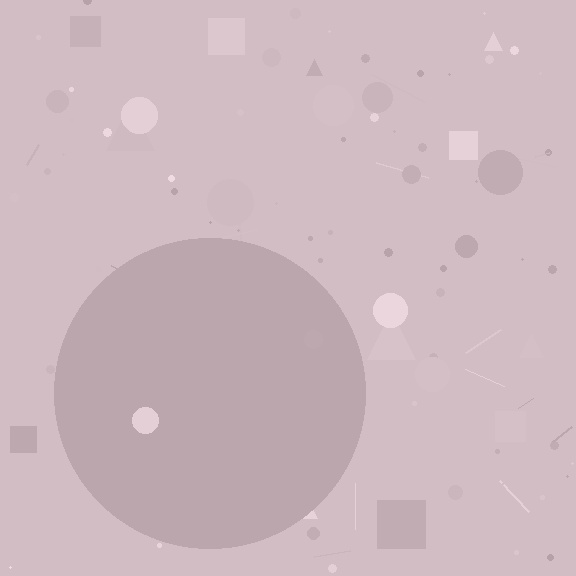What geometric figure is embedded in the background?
A circle is embedded in the background.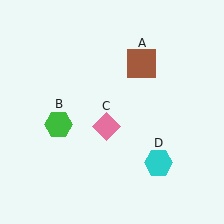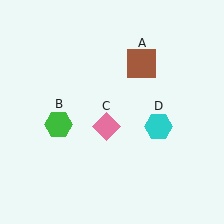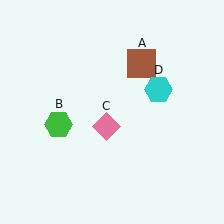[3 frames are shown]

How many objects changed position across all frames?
1 object changed position: cyan hexagon (object D).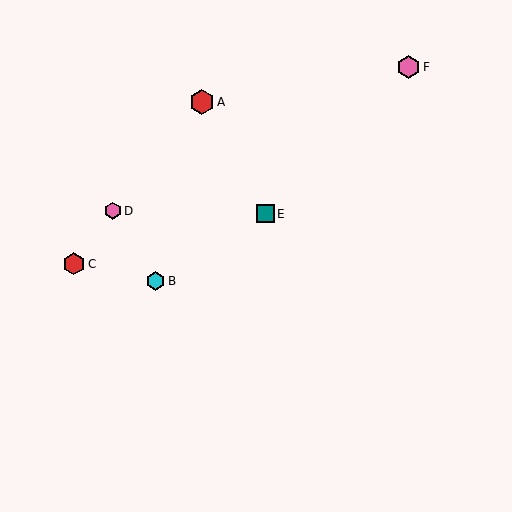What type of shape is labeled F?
Shape F is a pink hexagon.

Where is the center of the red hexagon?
The center of the red hexagon is at (202, 102).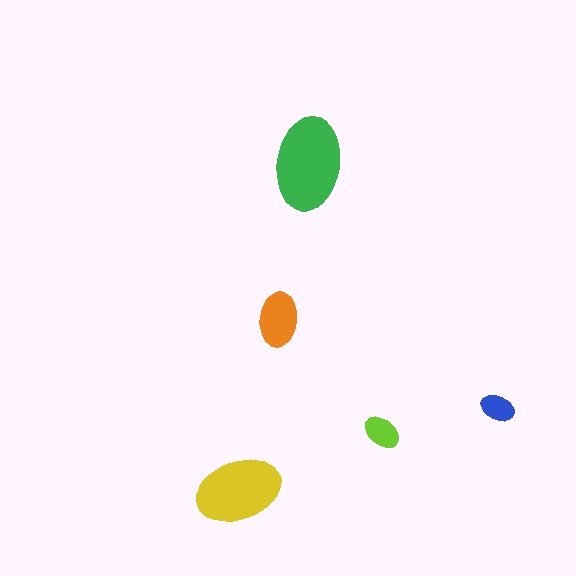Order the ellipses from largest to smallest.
the green one, the yellow one, the orange one, the lime one, the blue one.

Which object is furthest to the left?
The yellow ellipse is leftmost.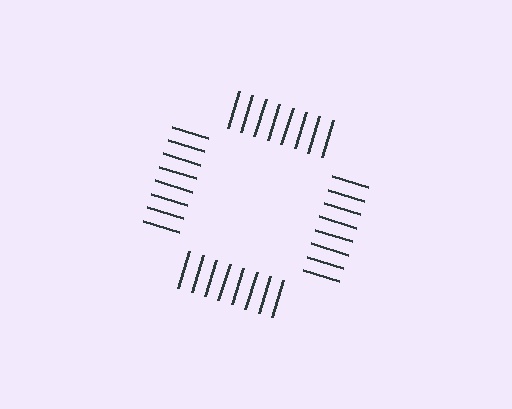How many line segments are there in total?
32 — 8 along each of the 4 edges.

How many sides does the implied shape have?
4 sides — the line-ends trace a square.